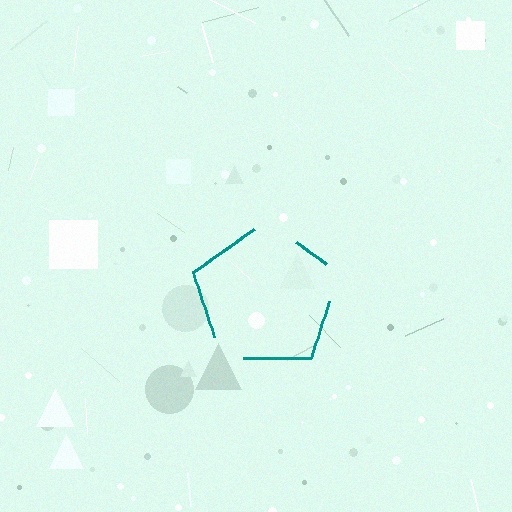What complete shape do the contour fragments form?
The contour fragments form a pentagon.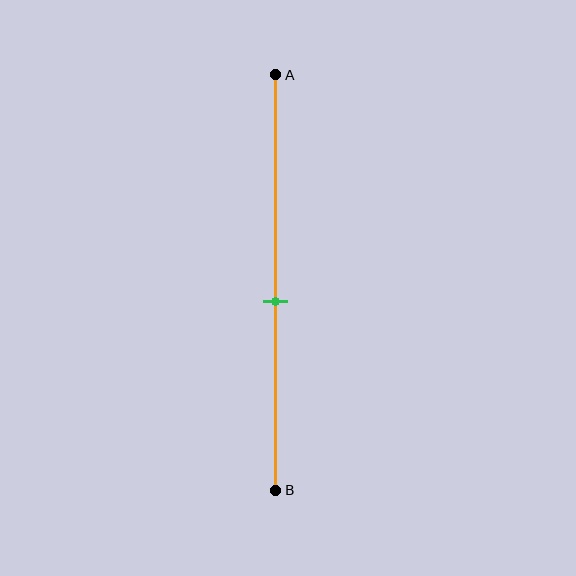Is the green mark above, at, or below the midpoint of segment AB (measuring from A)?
The green mark is below the midpoint of segment AB.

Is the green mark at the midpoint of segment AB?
No, the mark is at about 55% from A, not at the 50% midpoint.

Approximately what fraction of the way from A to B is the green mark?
The green mark is approximately 55% of the way from A to B.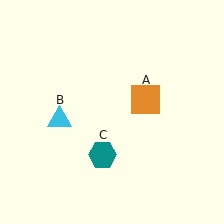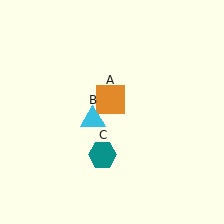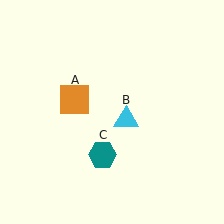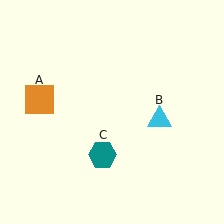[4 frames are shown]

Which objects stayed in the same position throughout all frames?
Teal hexagon (object C) remained stationary.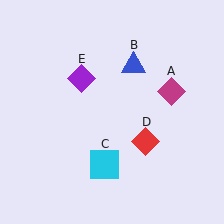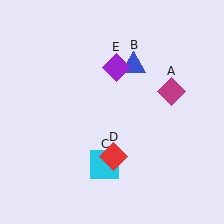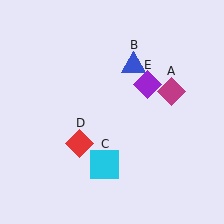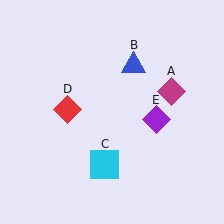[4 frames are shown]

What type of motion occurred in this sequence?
The red diamond (object D), purple diamond (object E) rotated clockwise around the center of the scene.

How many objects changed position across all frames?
2 objects changed position: red diamond (object D), purple diamond (object E).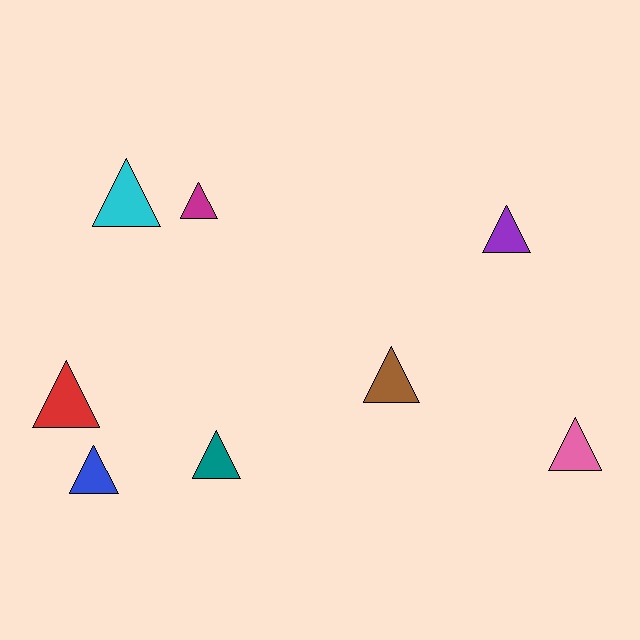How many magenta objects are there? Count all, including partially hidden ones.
There is 1 magenta object.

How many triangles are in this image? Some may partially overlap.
There are 8 triangles.